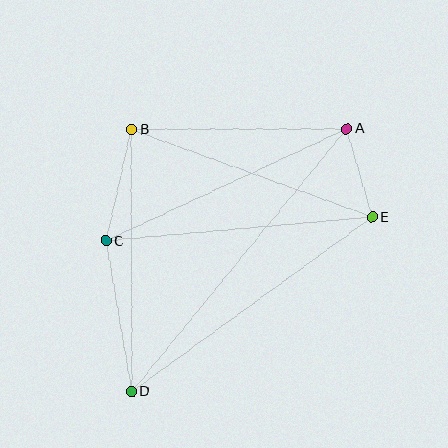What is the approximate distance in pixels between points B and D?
The distance between B and D is approximately 262 pixels.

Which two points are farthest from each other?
Points A and D are farthest from each other.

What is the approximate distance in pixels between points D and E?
The distance between D and E is approximately 297 pixels.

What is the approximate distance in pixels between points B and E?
The distance between B and E is approximately 256 pixels.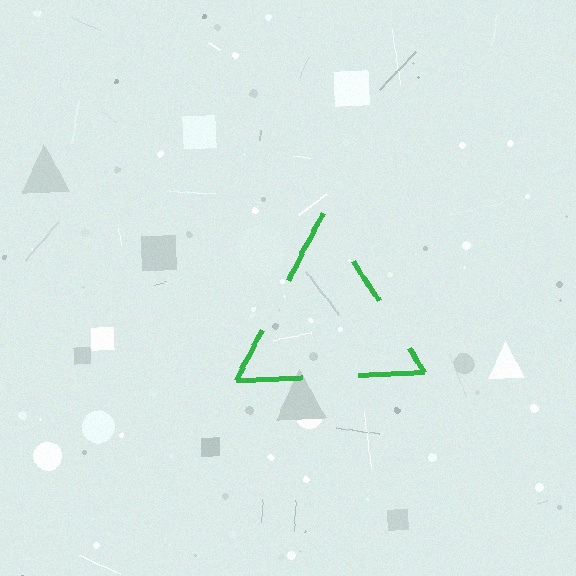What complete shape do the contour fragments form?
The contour fragments form a triangle.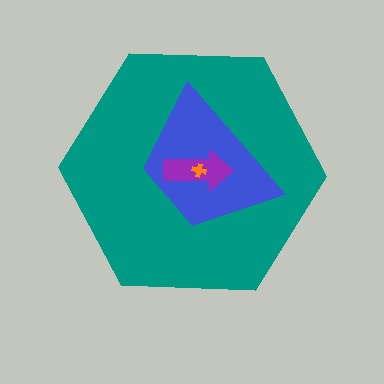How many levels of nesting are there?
4.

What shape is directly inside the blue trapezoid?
The purple arrow.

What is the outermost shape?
The teal hexagon.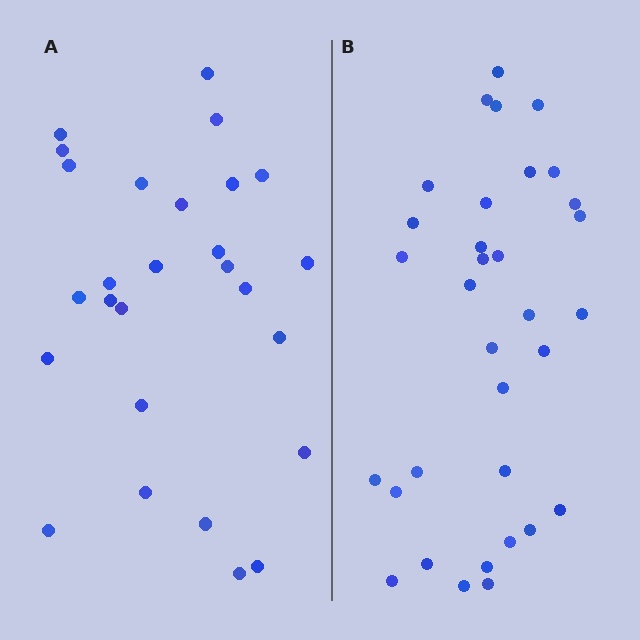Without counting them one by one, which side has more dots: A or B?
Region B (the right region) has more dots.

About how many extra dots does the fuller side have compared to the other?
Region B has about 6 more dots than region A.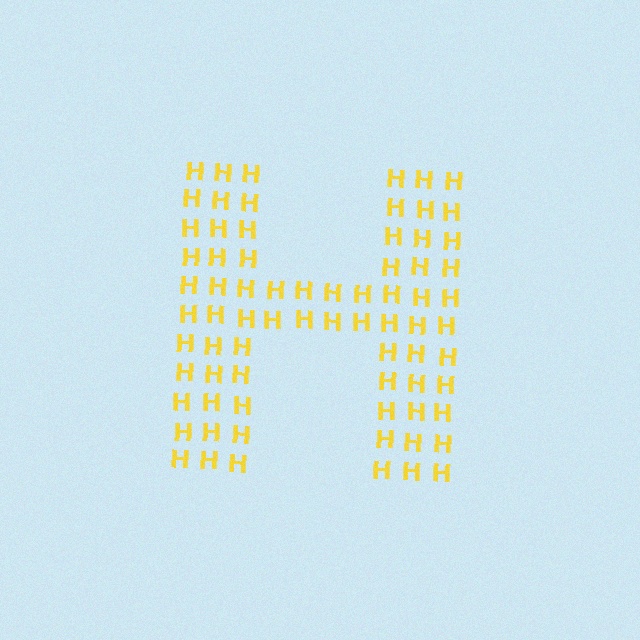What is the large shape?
The large shape is the letter H.